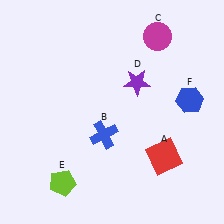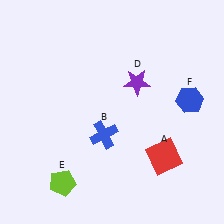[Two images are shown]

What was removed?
The magenta circle (C) was removed in Image 2.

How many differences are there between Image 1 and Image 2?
There is 1 difference between the two images.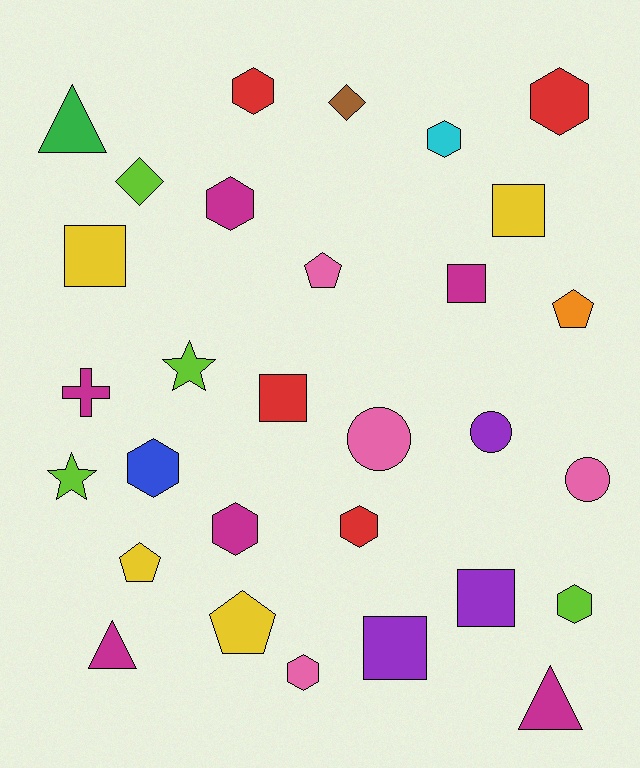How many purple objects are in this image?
There are 3 purple objects.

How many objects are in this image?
There are 30 objects.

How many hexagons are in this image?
There are 9 hexagons.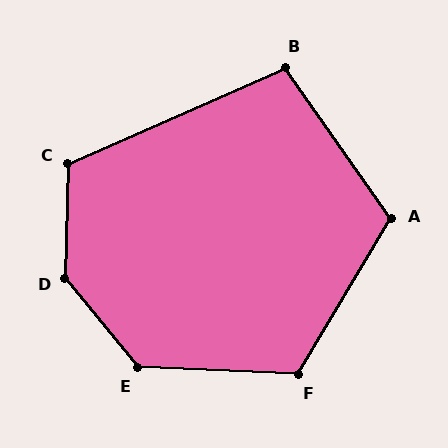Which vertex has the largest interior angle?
D, at approximately 140 degrees.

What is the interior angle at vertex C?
Approximately 115 degrees (obtuse).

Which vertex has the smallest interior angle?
B, at approximately 102 degrees.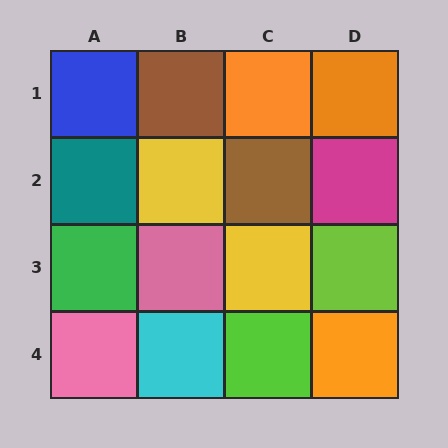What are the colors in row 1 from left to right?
Blue, brown, orange, orange.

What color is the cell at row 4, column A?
Pink.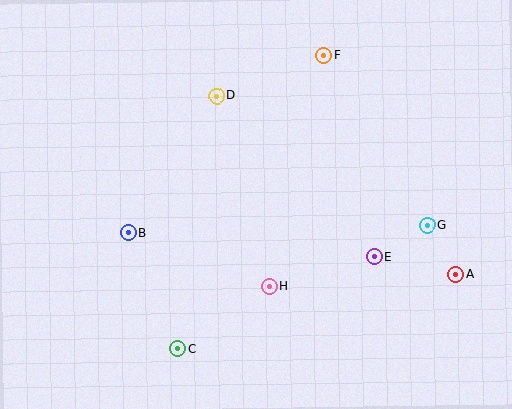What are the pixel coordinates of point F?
Point F is at (323, 56).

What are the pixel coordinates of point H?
Point H is at (269, 286).